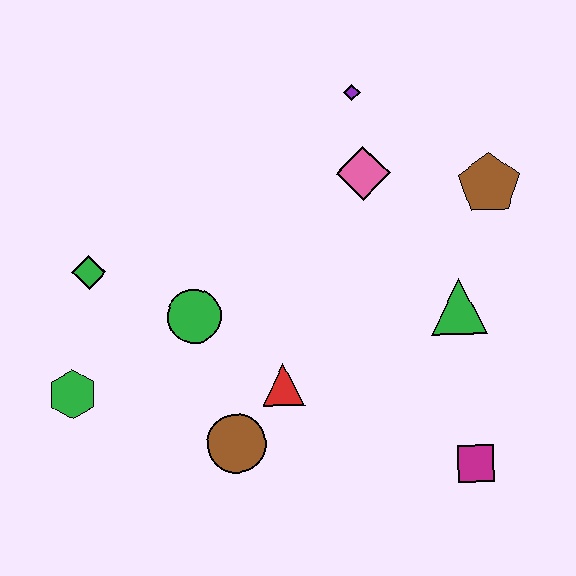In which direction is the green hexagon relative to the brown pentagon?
The green hexagon is to the left of the brown pentagon.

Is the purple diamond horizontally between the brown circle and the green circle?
No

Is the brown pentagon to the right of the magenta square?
Yes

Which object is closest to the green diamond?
The green circle is closest to the green diamond.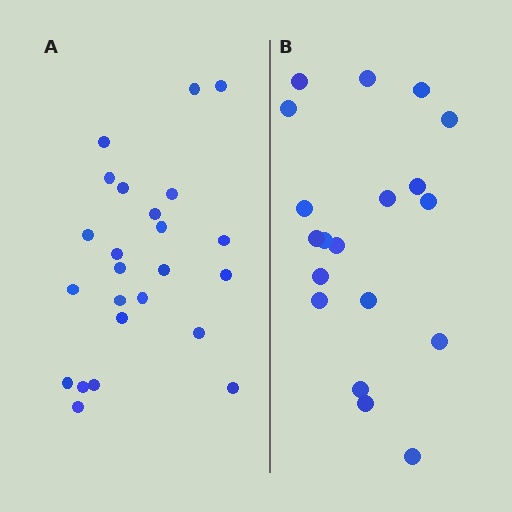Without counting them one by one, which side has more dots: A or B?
Region A (the left region) has more dots.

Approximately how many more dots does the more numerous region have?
Region A has about 5 more dots than region B.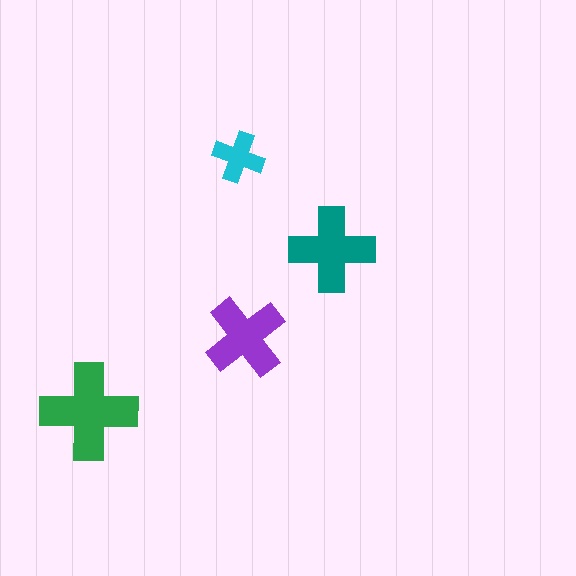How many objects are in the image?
There are 4 objects in the image.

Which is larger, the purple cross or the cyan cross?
The purple one.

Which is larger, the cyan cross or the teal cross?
The teal one.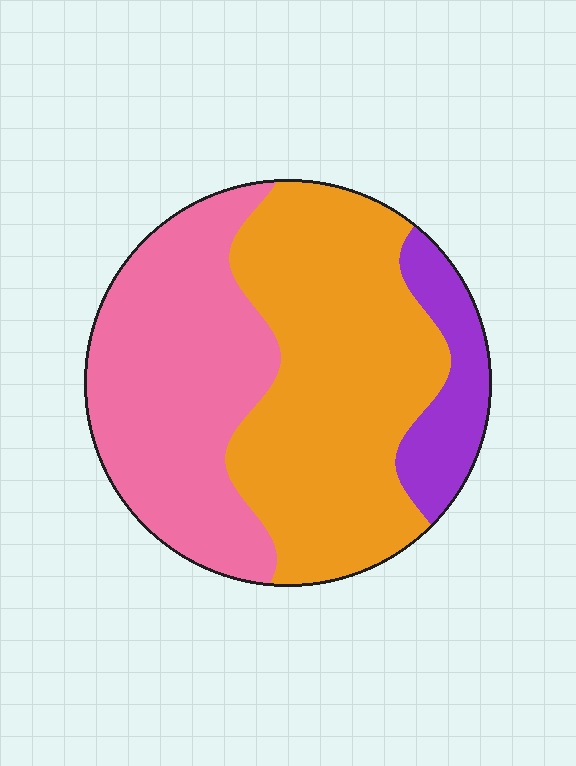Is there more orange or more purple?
Orange.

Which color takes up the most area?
Orange, at roughly 50%.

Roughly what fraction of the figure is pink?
Pink takes up between a third and a half of the figure.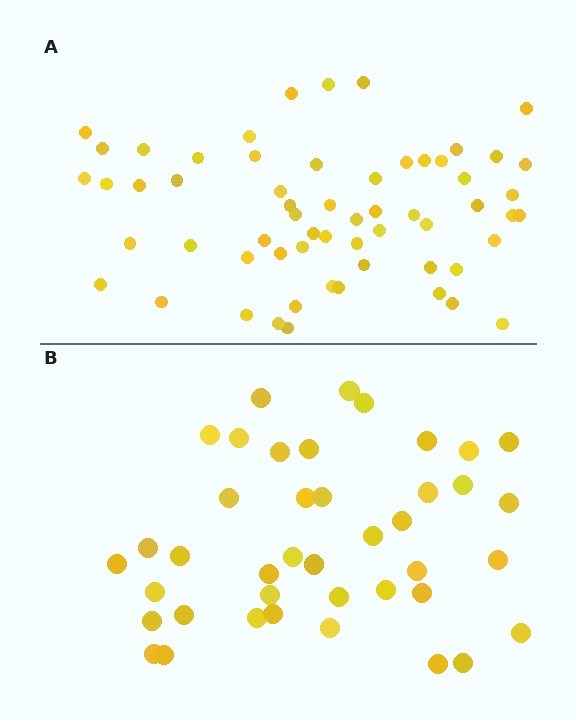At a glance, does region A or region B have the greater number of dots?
Region A (the top region) has more dots.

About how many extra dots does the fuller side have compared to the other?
Region A has approximately 20 more dots than region B.